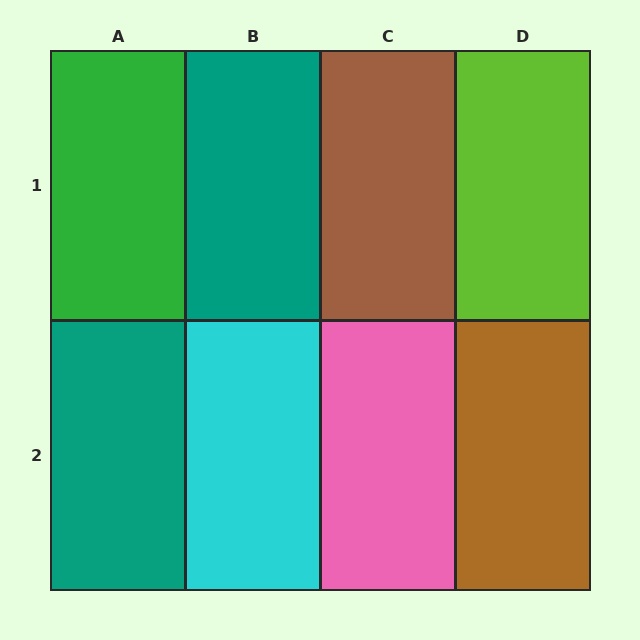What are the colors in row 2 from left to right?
Teal, cyan, pink, brown.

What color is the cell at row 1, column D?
Lime.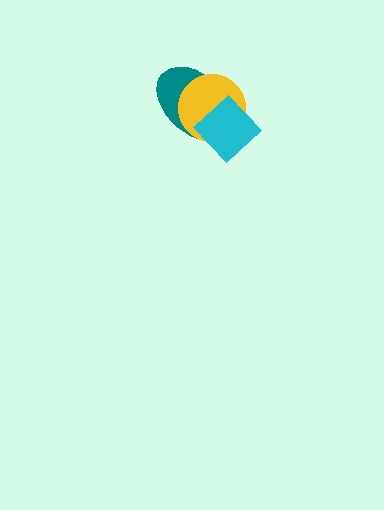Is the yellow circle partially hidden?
Yes, it is partially covered by another shape.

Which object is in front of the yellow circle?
The cyan diamond is in front of the yellow circle.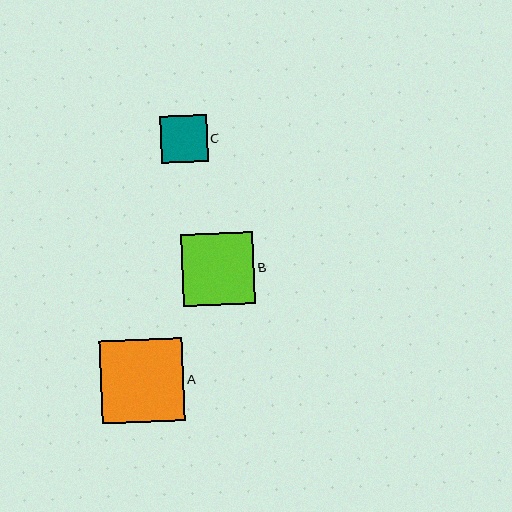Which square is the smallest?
Square C is the smallest with a size of approximately 47 pixels.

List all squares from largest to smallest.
From largest to smallest: A, B, C.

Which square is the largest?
Square A is the largest with a size of approximately 83 pixels.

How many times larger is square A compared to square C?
Square A is approximately 1.8 times the size of square C.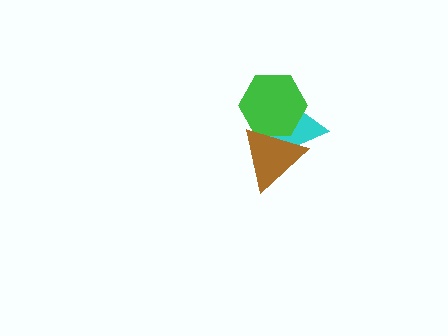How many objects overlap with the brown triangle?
2 objects overlap with the brown triangle.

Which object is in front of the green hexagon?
The brown triangle is in front of the green hexagon.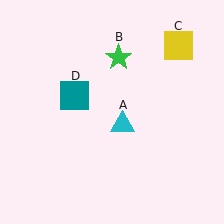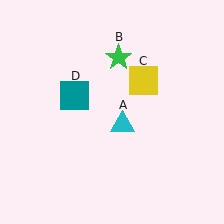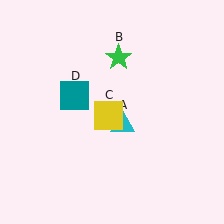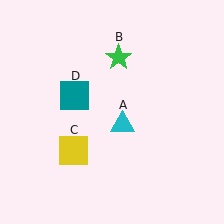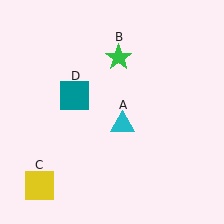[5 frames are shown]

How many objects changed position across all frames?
1 object changed position: yellow square (object C).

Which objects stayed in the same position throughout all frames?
Cyan triangle (object A) and green star (object B) and teal square (object D) remained stationary.